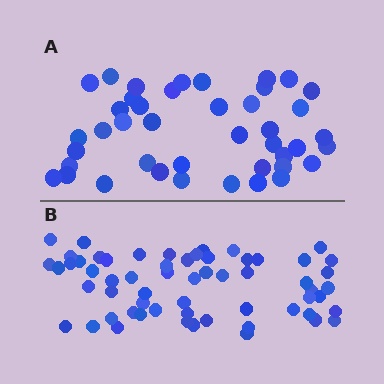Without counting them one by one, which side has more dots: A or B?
Region B (the bottom region) has more dots.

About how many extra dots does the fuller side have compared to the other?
Region B has approximately 20 more dots than region A.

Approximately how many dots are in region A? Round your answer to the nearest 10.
About 40 dots. (The exact count is 42, which rounds to 40.)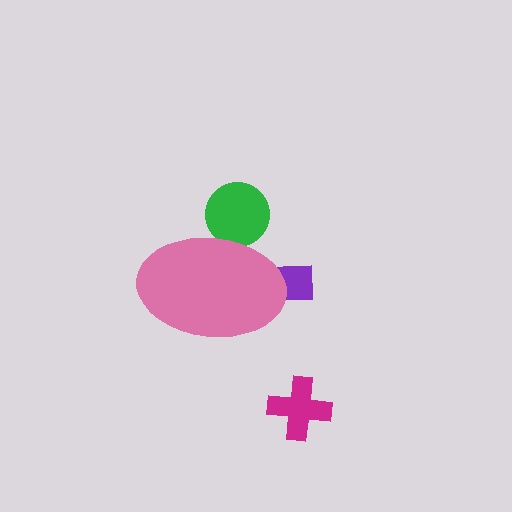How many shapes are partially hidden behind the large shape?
2 shapes are partially hidden.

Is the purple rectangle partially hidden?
Yes, the purple rectangle is partially hidden behind the pink ellipse.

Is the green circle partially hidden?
Yes, the green circle is partially hidden behind the pink ellipse.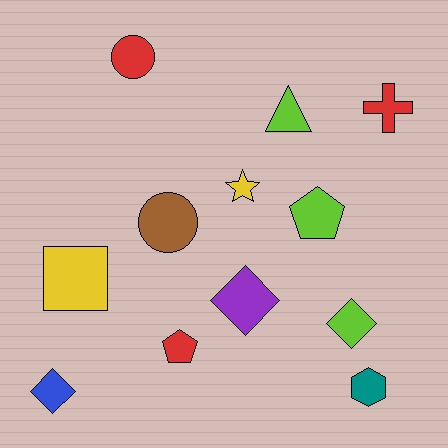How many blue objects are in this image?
There is 1 blue object.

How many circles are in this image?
There are 2 circles.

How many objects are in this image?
There are 12 objects.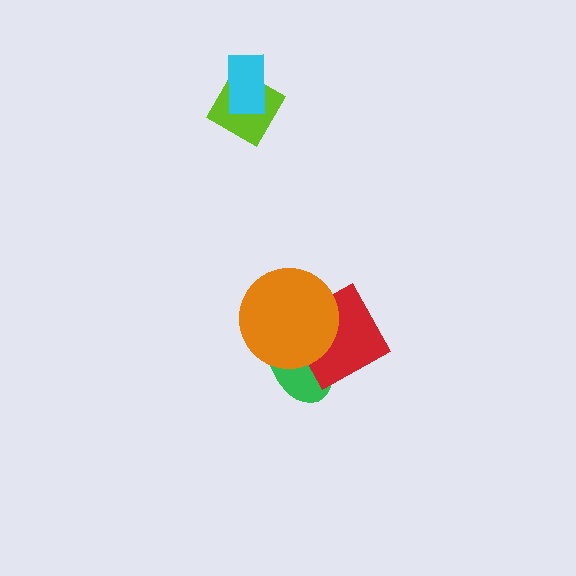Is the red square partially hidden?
Yes, it is partially covered by another shape.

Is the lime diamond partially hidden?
Yes, it is partially covered by another shape.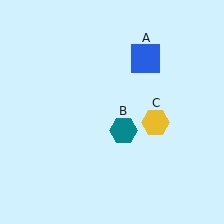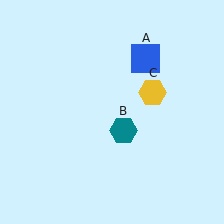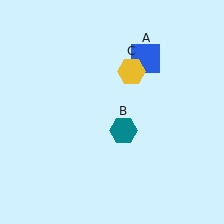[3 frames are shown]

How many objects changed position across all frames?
1 object changed position: yellow hexagon (object C).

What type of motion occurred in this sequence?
The yellow hexagon (object C) rotated counterclockwise around the center of the scene.